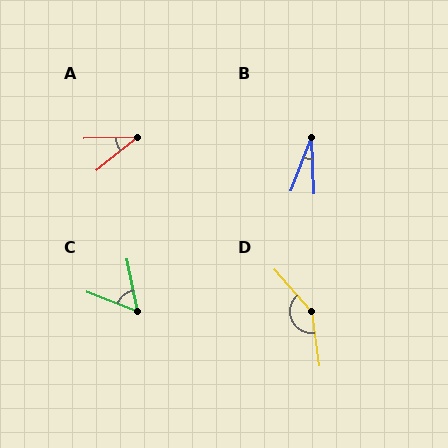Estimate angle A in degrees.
Approximately 38 degrees.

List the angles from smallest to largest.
B (23°), A (38°), C (58°), D (147°).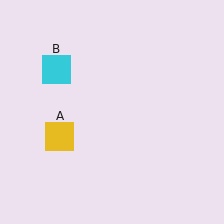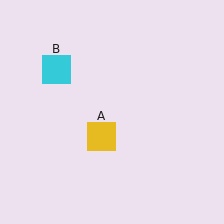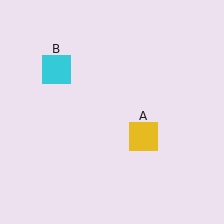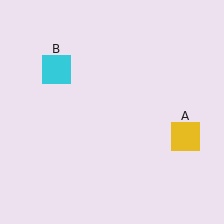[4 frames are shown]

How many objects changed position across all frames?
1 object changed position: yellow square (object A).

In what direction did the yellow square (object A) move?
The yellow square (object A) moved right.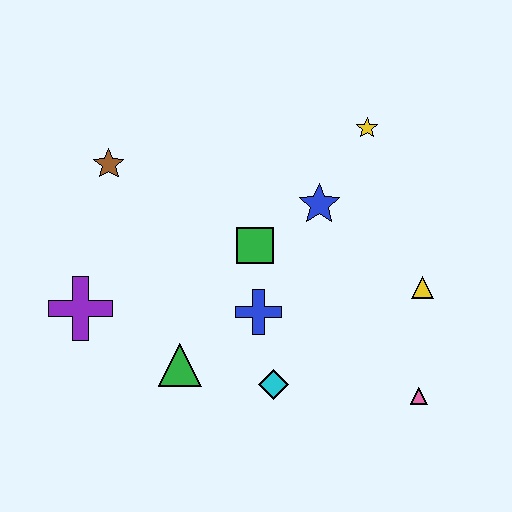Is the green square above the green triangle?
Yes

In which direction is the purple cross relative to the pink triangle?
The purple cross is to the left of the pink triangle.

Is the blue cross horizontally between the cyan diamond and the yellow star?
No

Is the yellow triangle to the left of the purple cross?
No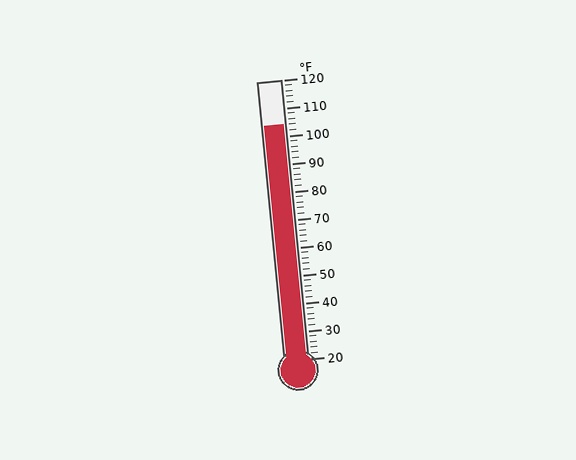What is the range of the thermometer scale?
The thermometer scale ranges from 20°F to 120°F.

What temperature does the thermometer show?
The thermometer shows approximately 104°F.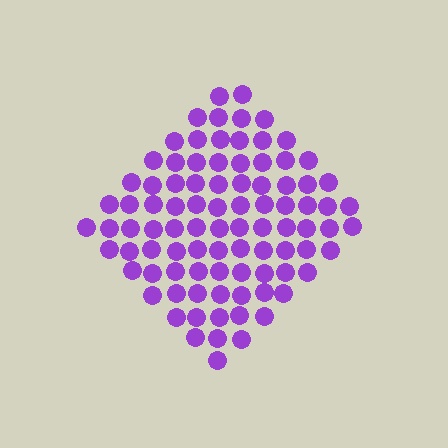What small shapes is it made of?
It is made of small circles.